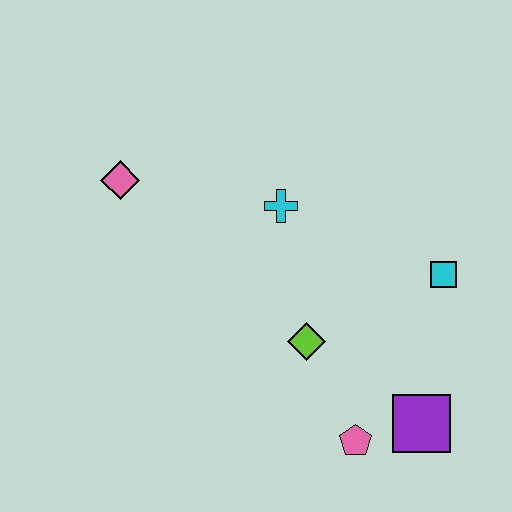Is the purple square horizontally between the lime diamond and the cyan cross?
No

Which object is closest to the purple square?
The pink pentagon is closest to the purple square.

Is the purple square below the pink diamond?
Yes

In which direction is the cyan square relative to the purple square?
The cyan square is above the purple square.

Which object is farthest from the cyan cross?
The purple square is farthest from the cyan cross.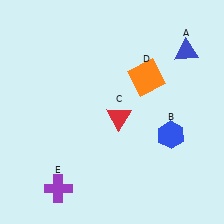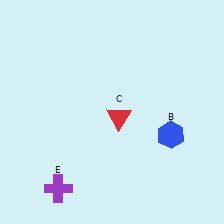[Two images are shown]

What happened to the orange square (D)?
The orange square (D) was removed in Image 2. It was in the top-right area of Image 1.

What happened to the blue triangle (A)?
The blue triangle (A) was removed in Image 2. It was in the top-right area of Image 1.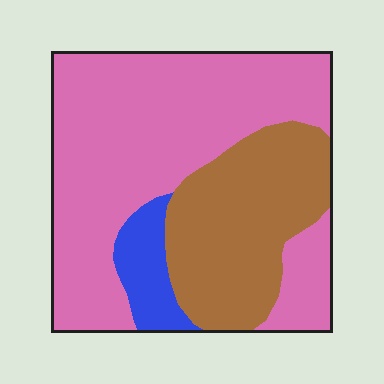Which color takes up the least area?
Blue, at roughly 10%.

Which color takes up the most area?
Pink, at roughly 60%.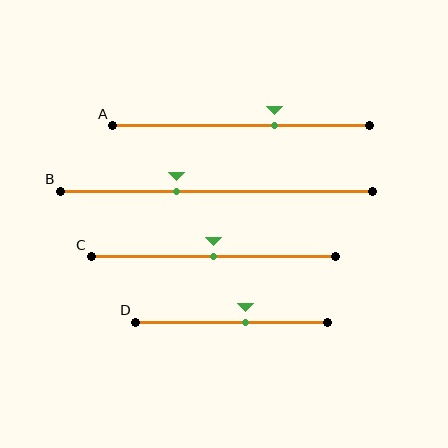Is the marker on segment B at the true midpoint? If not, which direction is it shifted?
No, the marker on segment B is shifted to the left by about 13% of the segment length.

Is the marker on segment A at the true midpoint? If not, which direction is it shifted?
No, the marker on segment A is shifted to the right by about 13% of the segment length.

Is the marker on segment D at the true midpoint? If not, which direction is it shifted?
No, the marker on segment D is shifted to the right by about 7% of the segment length.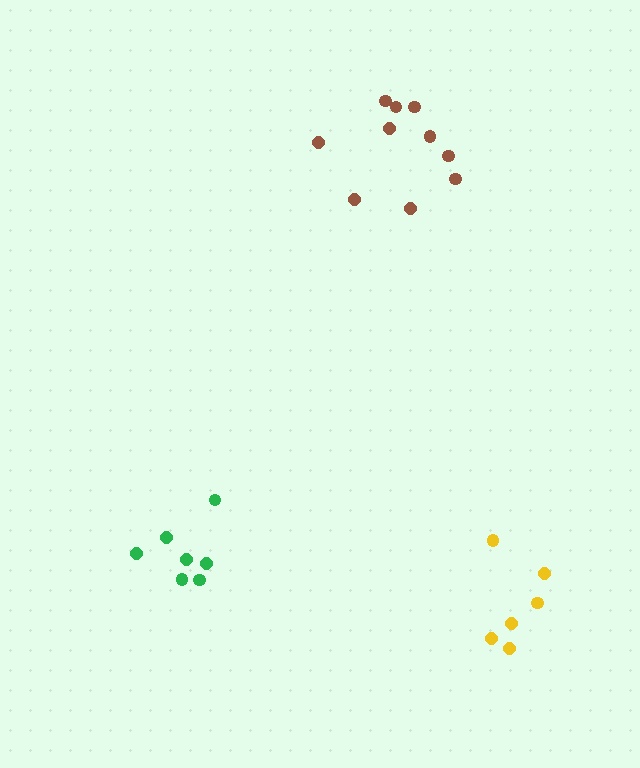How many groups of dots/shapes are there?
There are 3 groups.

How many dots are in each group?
Group 1: 10 dots, Group 2: 7 dots, Group 3: 6 dots (23 total).